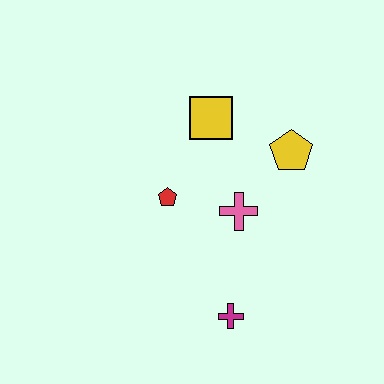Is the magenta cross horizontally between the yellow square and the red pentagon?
No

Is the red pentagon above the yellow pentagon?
No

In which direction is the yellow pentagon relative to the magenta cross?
The yellow pentagon is above the magenta cross.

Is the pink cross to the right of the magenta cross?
Yes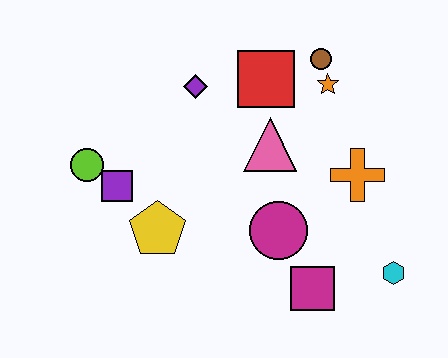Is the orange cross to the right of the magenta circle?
Yes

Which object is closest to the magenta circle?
The magenta square is closest to the magenta circle.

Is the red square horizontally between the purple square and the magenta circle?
Yes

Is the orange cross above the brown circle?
No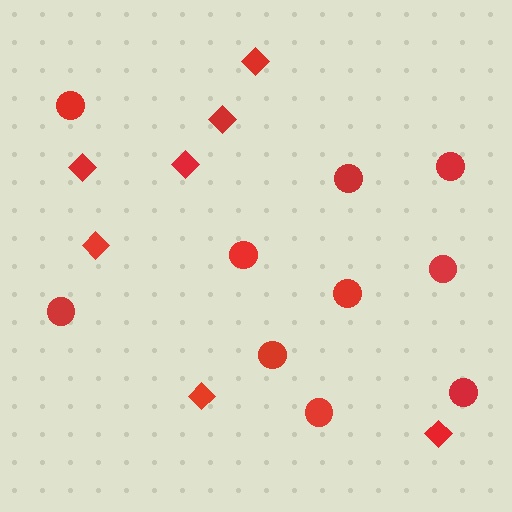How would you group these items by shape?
There are 2 groups: one group of diamonds (7) and one group of circles (10).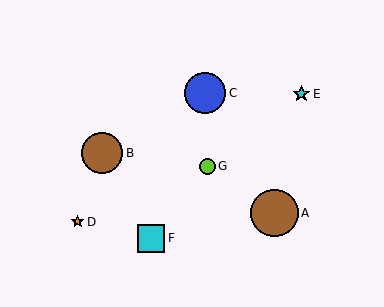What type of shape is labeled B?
Shape B is a brown circle.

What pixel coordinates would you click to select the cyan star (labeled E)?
Click at (301, 94) to select the cyan star E.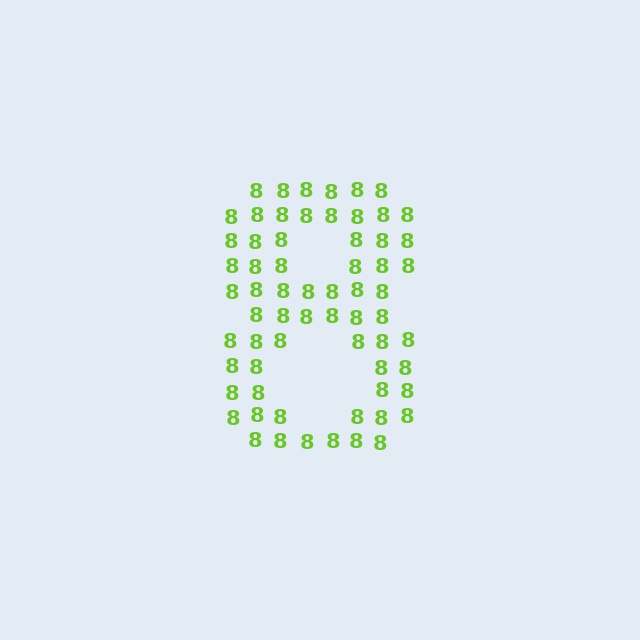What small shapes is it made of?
It is made of small digit 8's.